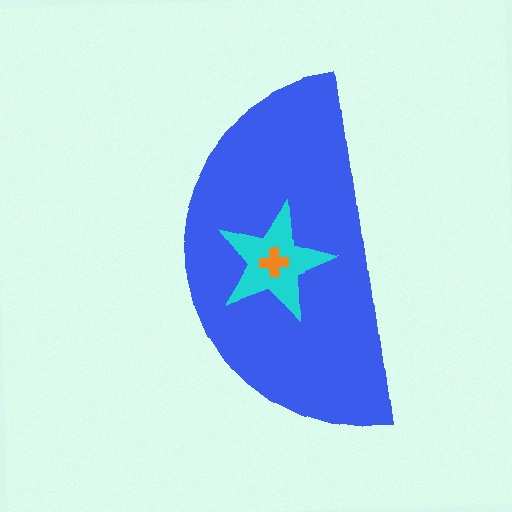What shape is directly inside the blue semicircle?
The cyan star.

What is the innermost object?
The orange cross.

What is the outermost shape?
The blue semicircle.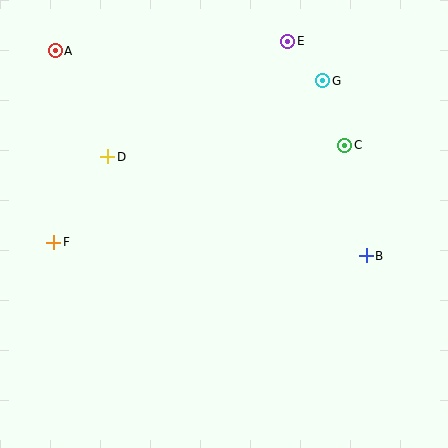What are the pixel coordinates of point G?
Point G is at (323, 81).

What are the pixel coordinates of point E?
Point E is at (288, 41).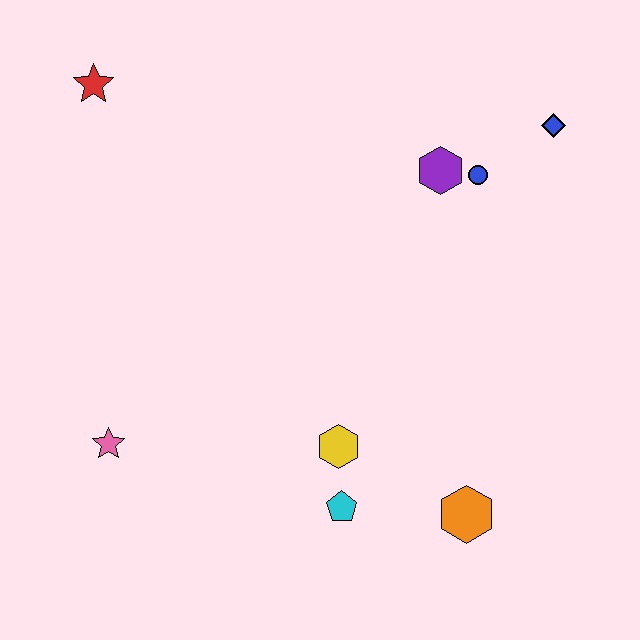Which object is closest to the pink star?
The yellow hexagon is closest to the pink star.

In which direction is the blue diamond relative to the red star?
The blue diamond is to the right of the red star.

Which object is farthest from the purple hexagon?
The pink star is farthest from the purple hexagon.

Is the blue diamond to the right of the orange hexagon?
Yes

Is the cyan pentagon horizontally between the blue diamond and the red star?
Yes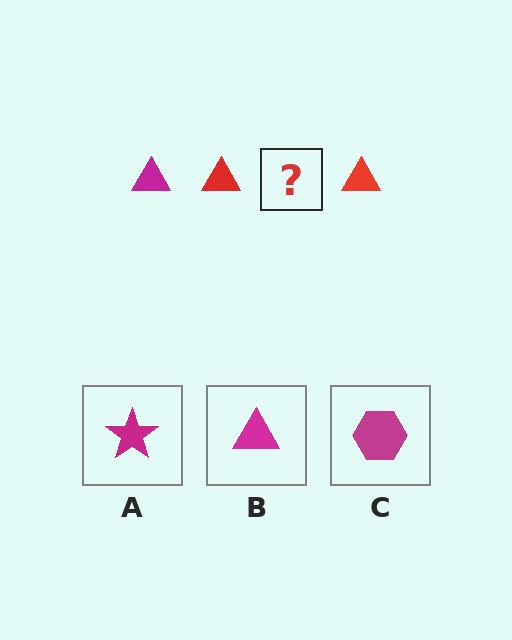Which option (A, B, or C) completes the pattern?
B.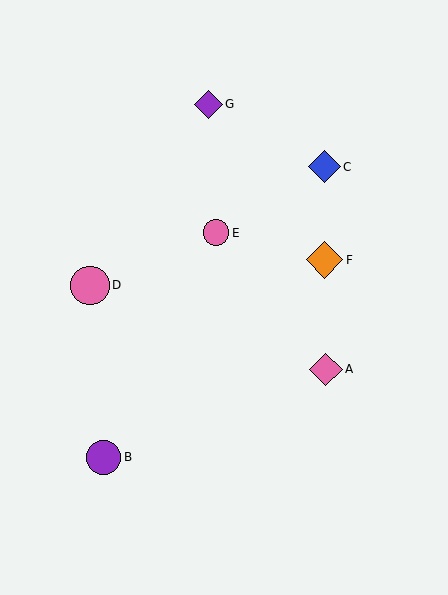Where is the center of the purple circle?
The center of the purple circle is at (104, 457).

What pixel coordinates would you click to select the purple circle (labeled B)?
Click at (104, 457) to select the purple circle B.